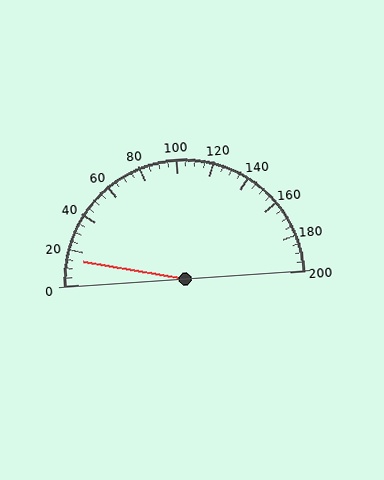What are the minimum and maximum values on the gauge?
The gauge ranges from 0 to 200.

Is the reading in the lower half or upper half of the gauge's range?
The reading is in the lower half of the range (0 to 200).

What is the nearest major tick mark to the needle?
The nearest major tick mark is 20.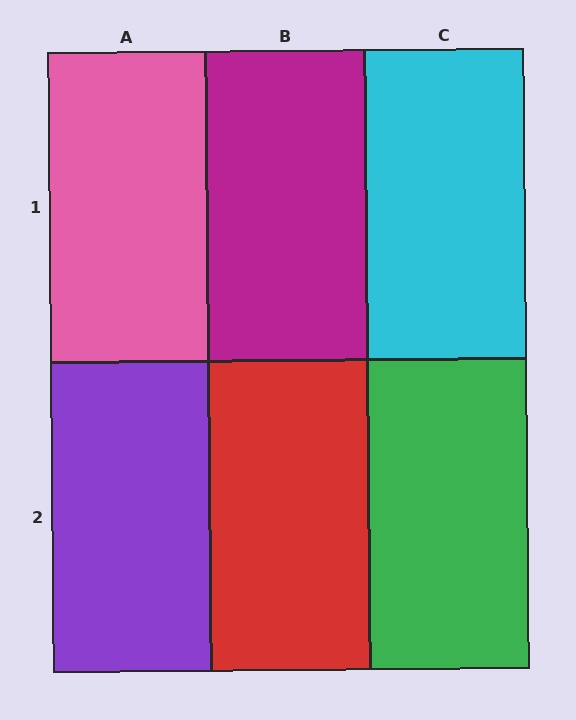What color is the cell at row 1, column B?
Magenta.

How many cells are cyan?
1 cell is cyan.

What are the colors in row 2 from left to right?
Purple, red, green.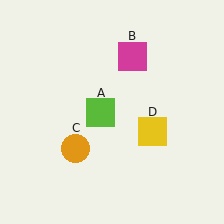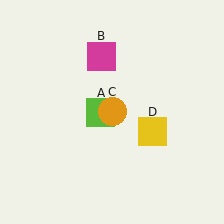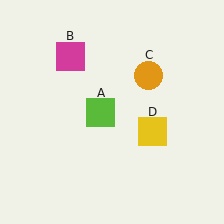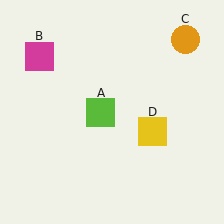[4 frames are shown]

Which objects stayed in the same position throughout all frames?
Lime square (object A) and yellow square (object D) remained stationary.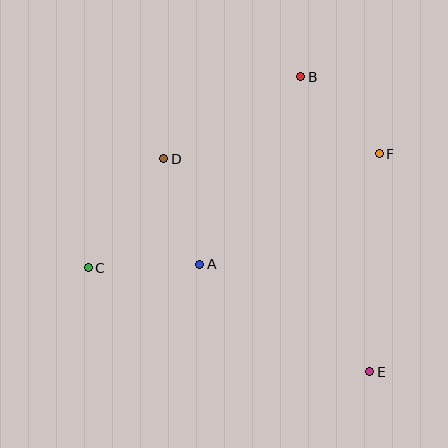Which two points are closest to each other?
Points B and F are closest to each other.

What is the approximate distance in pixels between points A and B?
The distance between A and B is approximately 213 pixels.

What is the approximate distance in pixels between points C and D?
The distance between C and D is approximately 133 pixels.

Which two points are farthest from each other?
Points C and F are farthest from each other.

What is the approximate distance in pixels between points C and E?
The distance between C and E is approximately 300 pixels.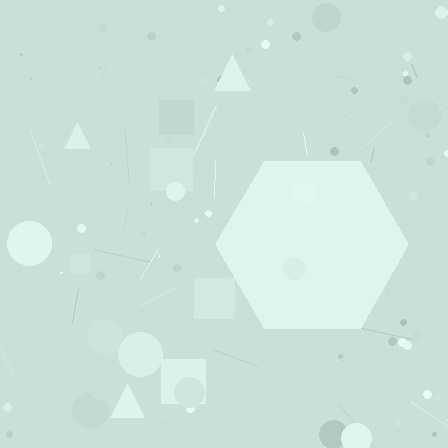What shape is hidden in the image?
A hexagon is hidden in the image.